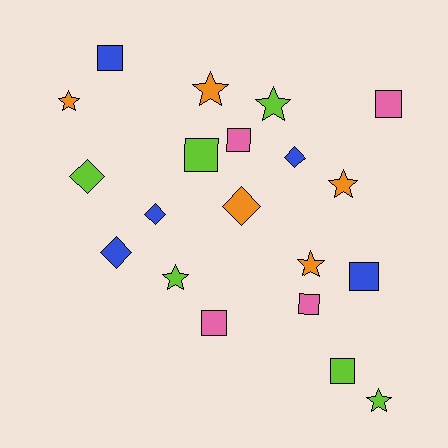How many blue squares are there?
There are 2 blue squares.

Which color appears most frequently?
Lime, with 6 objects.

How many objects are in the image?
There are 20 objects.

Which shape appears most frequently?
Square, with 8 objects.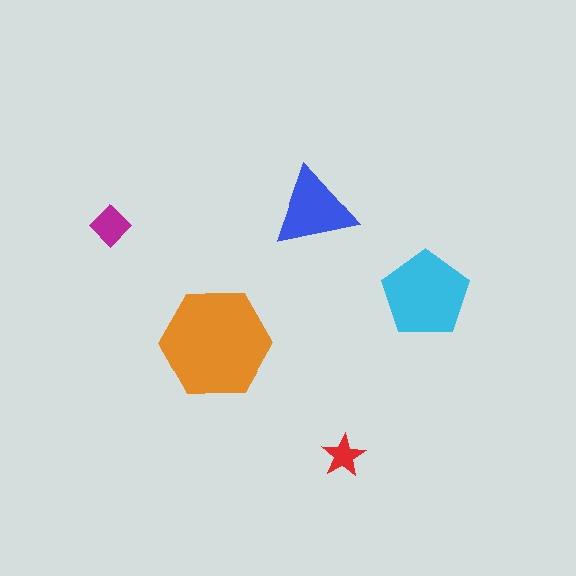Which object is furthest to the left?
The magenta diamond is leftmost.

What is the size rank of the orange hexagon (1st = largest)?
1st.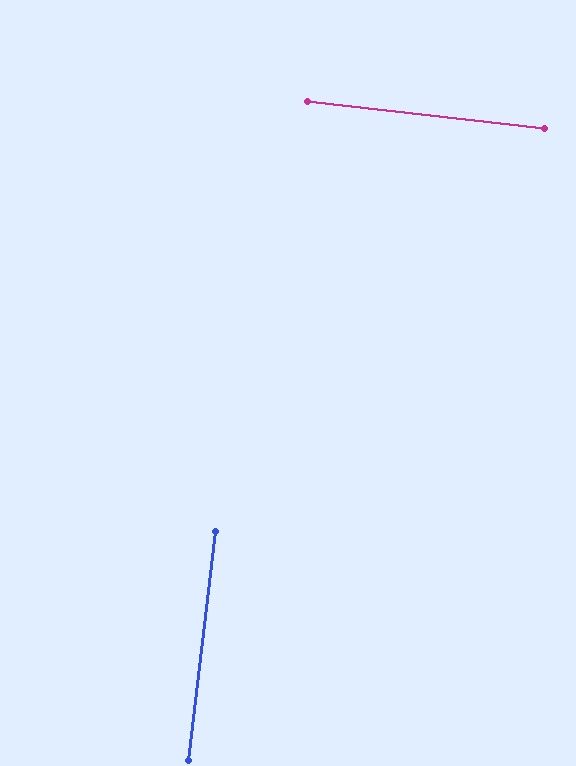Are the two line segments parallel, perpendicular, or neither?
Perpendicular — they meet at approximately 90°.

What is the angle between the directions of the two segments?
Approximately 90 degrees.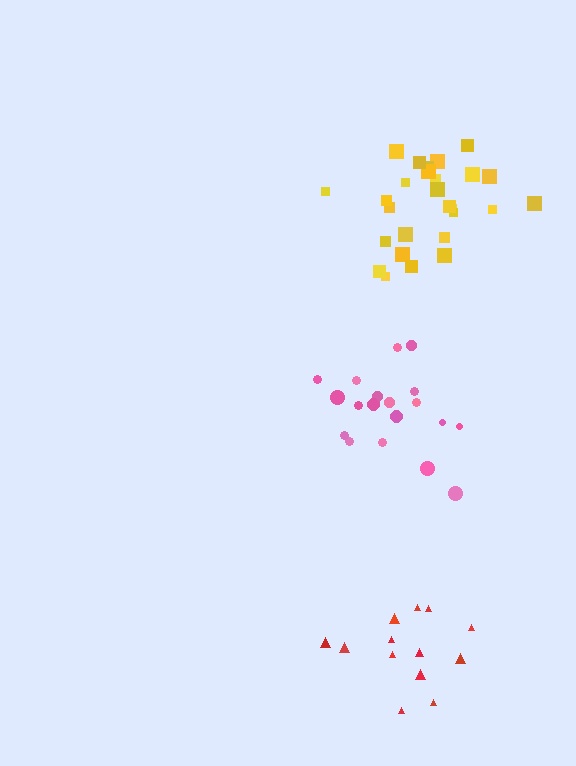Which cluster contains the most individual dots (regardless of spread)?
Yellow (27).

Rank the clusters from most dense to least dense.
yellow, red, pink.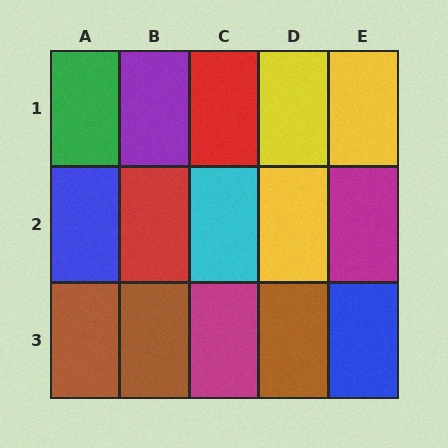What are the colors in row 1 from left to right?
Green, purple, red, yellow, yellow.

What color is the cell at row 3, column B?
Brown.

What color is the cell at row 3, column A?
Brown.